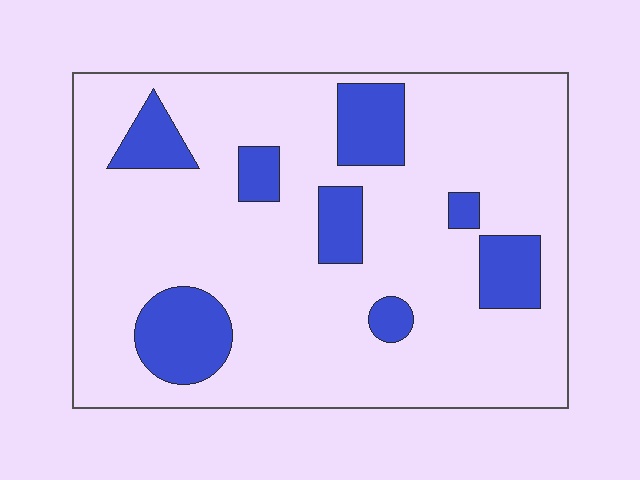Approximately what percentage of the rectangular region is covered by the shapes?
Approximately 20%.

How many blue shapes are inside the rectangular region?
8.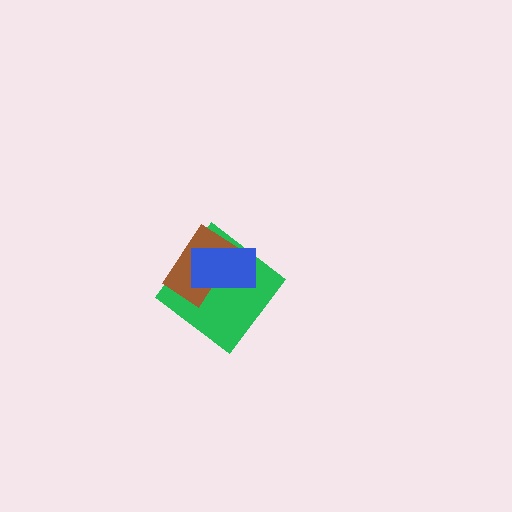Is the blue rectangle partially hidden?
No, no other shape covers it.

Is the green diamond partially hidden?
Yes, it is partially covered by another shape.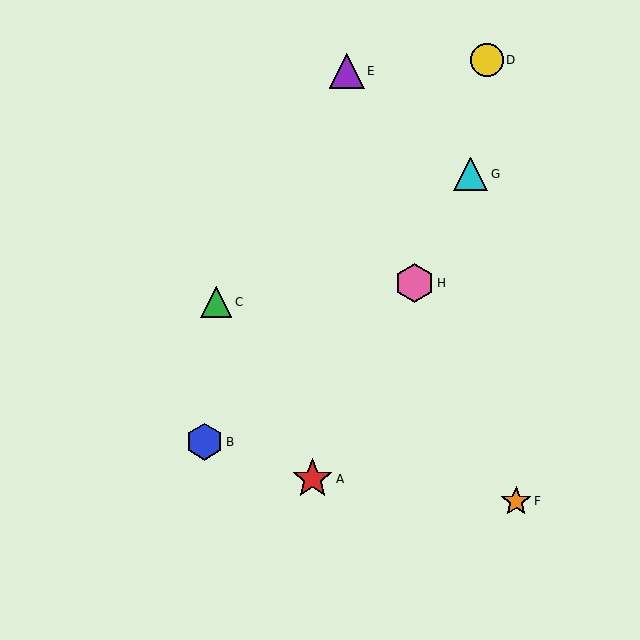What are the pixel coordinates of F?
Object F is at (516, 501).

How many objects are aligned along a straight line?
3 objects (A, G, H) are aligned along a straight line.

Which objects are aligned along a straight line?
Objects A, G, H are aligned along a straight line.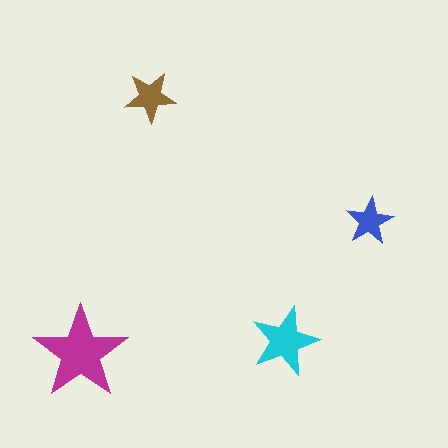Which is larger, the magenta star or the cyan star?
The magenta one.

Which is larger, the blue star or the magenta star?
The magenta one.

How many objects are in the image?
There are 4 objects in the image.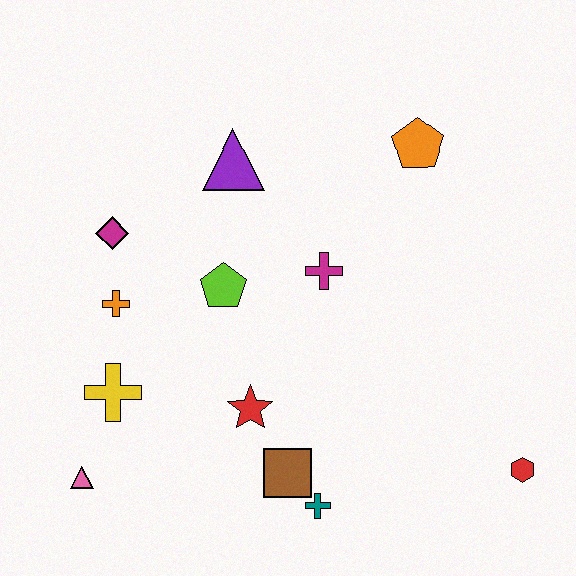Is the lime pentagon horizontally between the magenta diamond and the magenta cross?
Yes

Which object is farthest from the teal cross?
The orange pentagon is farthest from the teal cross.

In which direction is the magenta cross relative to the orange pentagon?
The magenta cross is below the orange pentagon.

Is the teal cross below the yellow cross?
Yes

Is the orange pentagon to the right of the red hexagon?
No